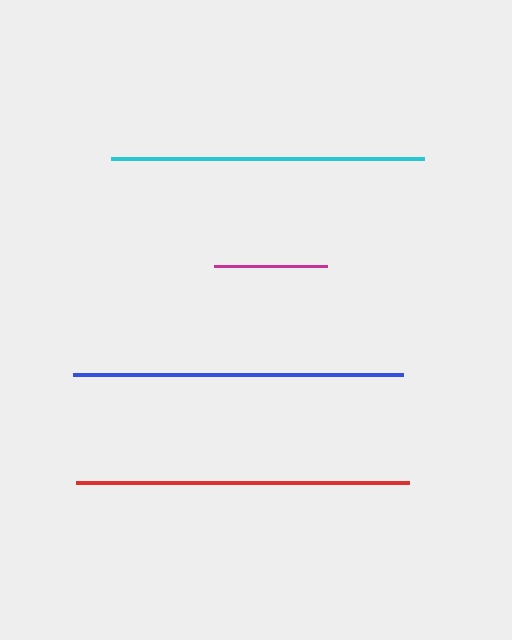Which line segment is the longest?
The red line is the longest at approximately 332 pixels.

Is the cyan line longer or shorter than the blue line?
The blue line is longer than the cyan line.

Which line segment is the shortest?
The magenta line is the shortest at approximately 114 pixels.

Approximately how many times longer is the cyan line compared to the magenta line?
The cyan line is approximately 2.8 times the length of the magenta line.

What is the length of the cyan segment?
The cyan segment is approximately 313 pixels long.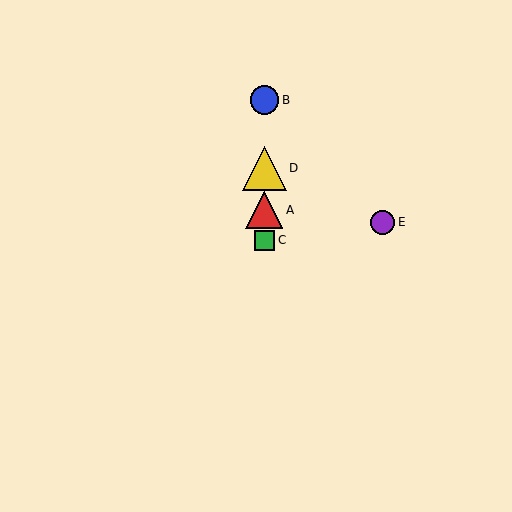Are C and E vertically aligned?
No, C is at x≈264 and E is at x≈383.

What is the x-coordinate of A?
Object A is at x≈264.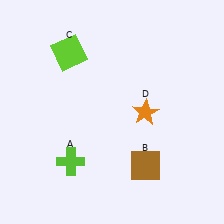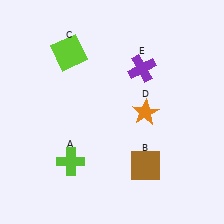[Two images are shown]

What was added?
A purple cross (E) was added in Image 2.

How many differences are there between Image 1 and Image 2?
There is 1 difference between the two images.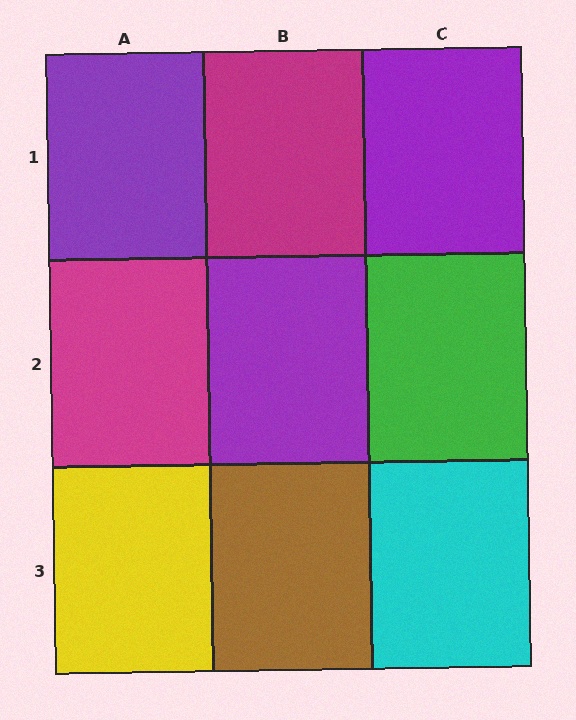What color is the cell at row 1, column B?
Magenta.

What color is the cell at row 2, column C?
Green.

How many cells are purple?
3 cells are purple.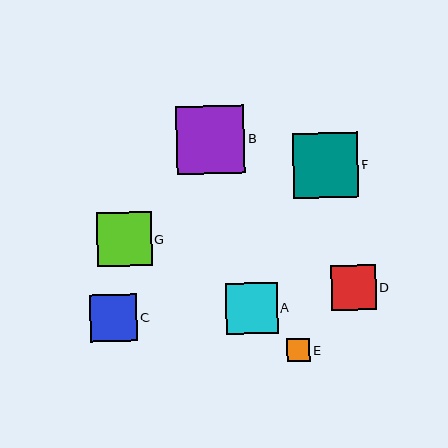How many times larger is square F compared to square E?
Square F is approximately 2.8 times the size of square E.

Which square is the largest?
Square B is the largest with a size of approximately 68 pixels.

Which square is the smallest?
Square E is the smallest with a size of approximately 23 pixels.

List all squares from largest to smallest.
From largest to smallest: B, F, G, A, C, D, E.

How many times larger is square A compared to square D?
Square A is approximately 1.1 times the size of square D.